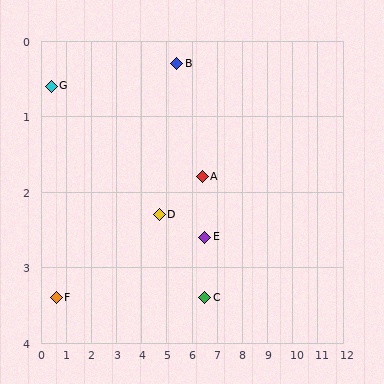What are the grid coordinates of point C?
Point C is at approximately (6.5, 3.4).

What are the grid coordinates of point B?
Point B is at approximately (5.4, 0.3).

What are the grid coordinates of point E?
Point E is at approximately (6.5, 2.6).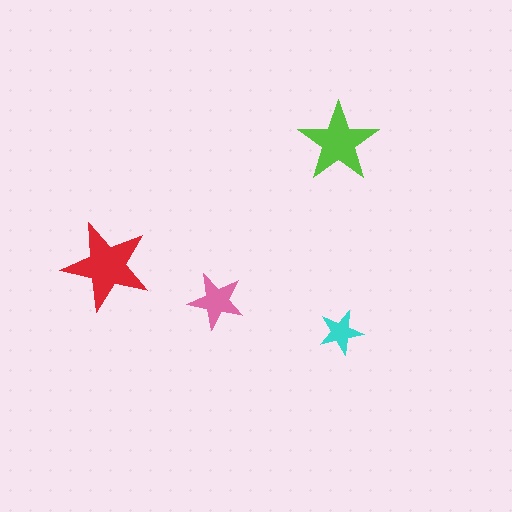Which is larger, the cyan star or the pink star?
The pink one.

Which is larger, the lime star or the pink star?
The lime one.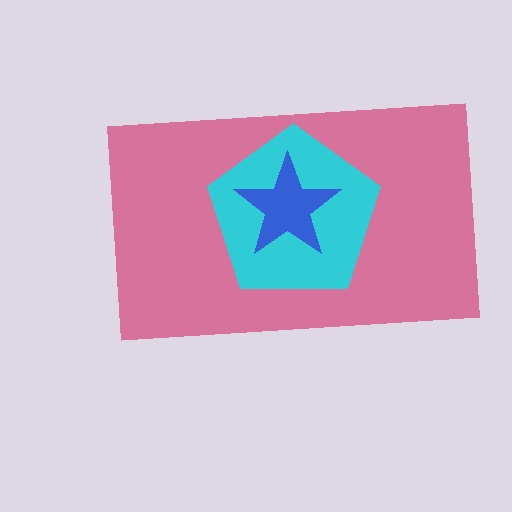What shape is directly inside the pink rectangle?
The cyan pentagon.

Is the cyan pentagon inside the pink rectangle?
Yes.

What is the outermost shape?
The pink rectangle.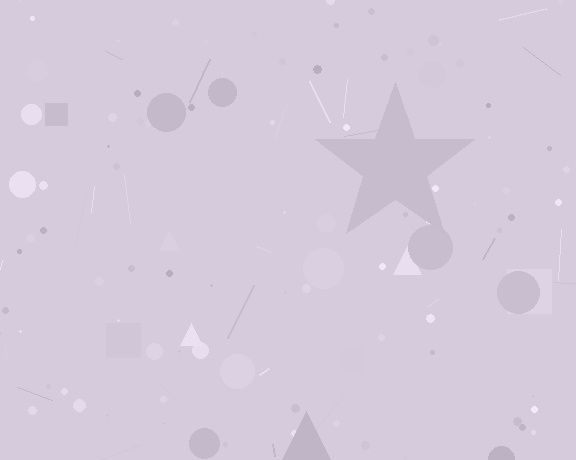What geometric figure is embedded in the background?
A star is embedded in the background.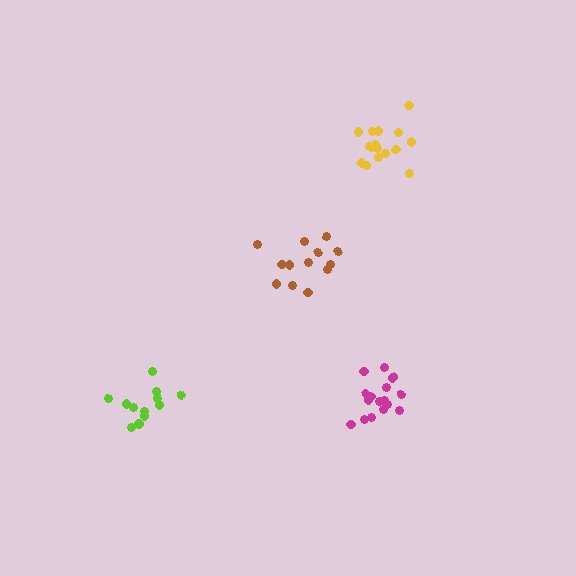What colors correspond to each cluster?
The clusters are colored: brown, lime, yellow, magenta.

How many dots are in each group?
Group 1: 13 dots, Group 2: 12 dots, Group 3: 16 dots, Group 4: 16 dots (57 total).